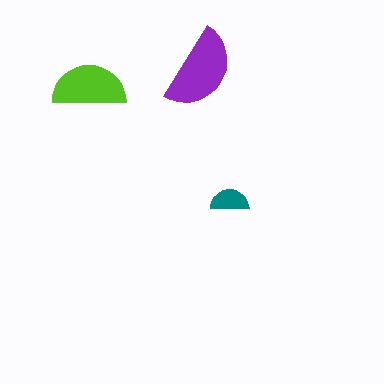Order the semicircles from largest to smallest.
the purple one, the lime one, the teal one.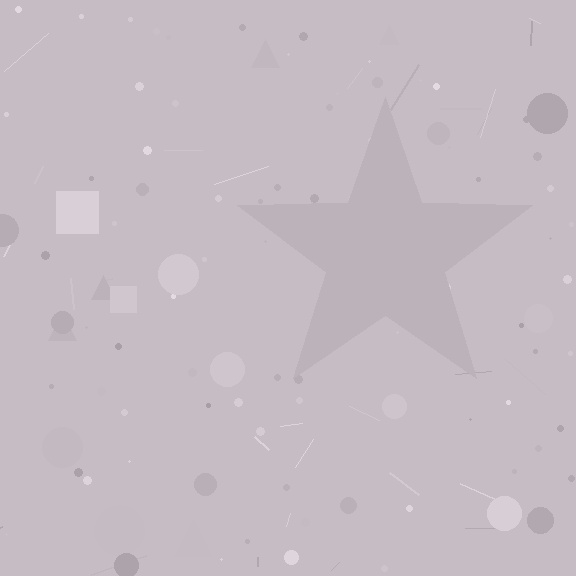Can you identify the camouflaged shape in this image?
The camouflaged shape is a star.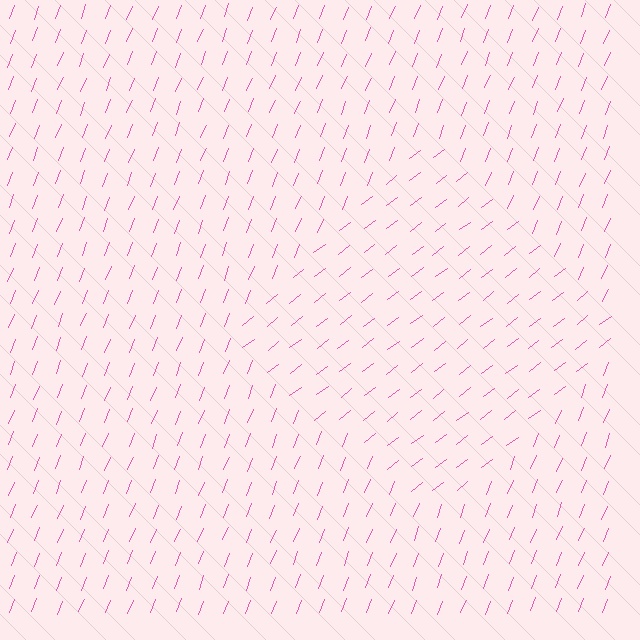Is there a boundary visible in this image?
Yes, there is a texture boundary formed by a change in line orientation.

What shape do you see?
I see a diamond.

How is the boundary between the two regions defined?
The boundary is defined purely by a change in line orientation (approximately 31 degrees difference). All lines are the same color and thickness.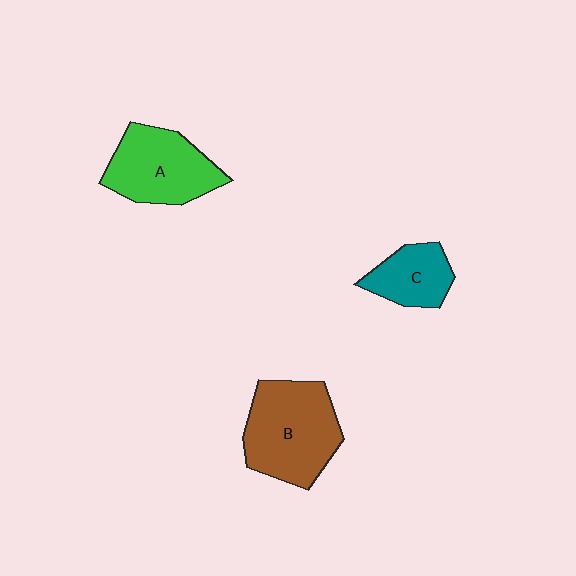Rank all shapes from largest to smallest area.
From largest to smallest: B (brown), A (green), C (teal).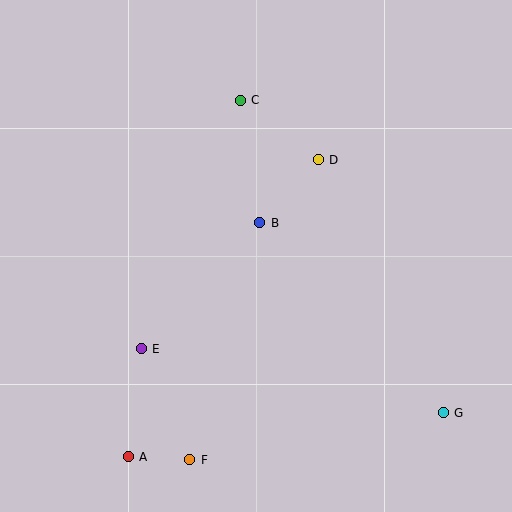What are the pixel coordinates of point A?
Point A is at (128, 457).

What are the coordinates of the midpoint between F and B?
The midpoint between F and B is at (225, 341).